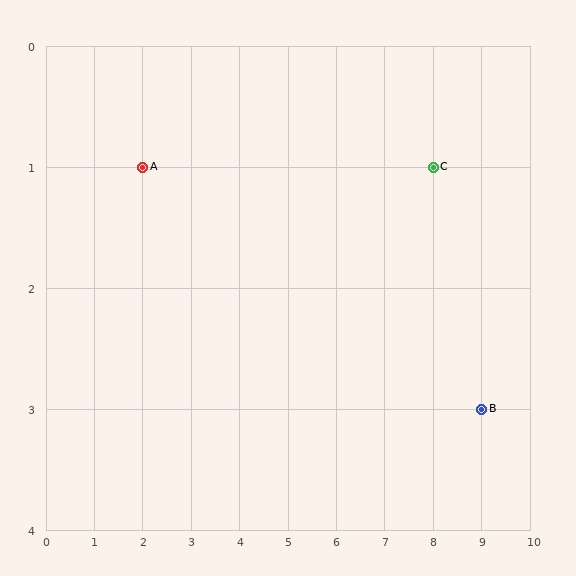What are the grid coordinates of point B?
Point B is at grid coordinates (9, 3).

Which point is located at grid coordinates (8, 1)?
Point C is at (8, 1).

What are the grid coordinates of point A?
Point A is at grid coordinates (2, 1).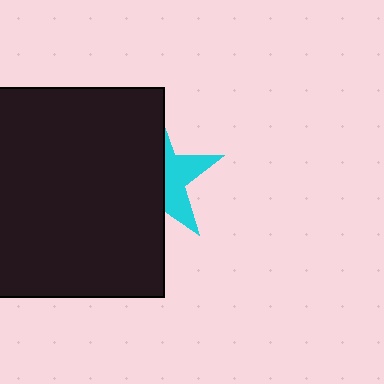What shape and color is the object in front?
The object in front is a black square.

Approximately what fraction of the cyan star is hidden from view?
Roughly 62% of the cyan star is hidden behind the black square.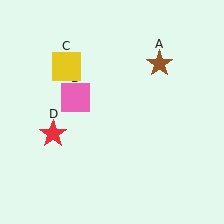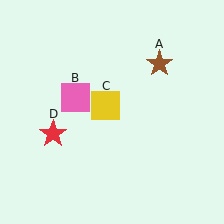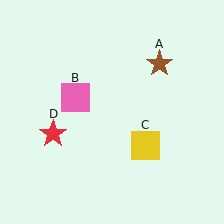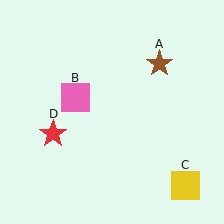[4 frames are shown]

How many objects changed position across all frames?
1 object changed position: yellow square (object C).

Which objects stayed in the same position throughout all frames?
Brown star (object A) and pink square (object B) and red star (object D) remained stationary.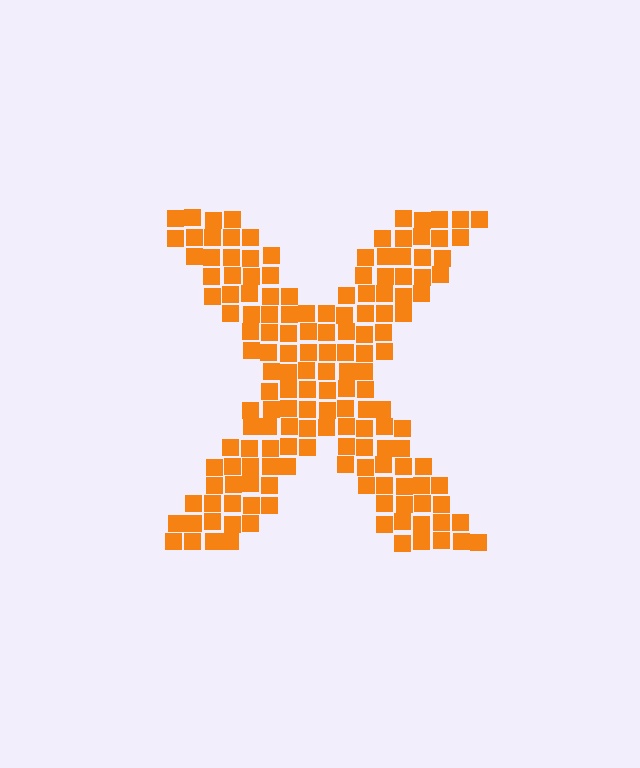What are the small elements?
The small elements are squares.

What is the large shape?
The large shape is the letter X.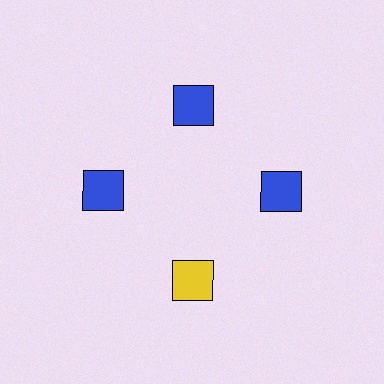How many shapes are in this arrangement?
There are 4 shapes arranged in a ring pattern.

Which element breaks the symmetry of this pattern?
The yellow square at roughly the 6 o'clock position breaks the symmetry. All other shapes are blue squares.